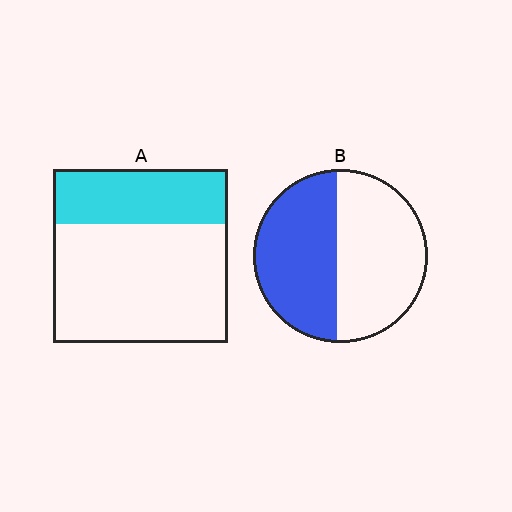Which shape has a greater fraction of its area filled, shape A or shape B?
Shape B.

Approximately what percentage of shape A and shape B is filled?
A is approximately 30% and B is approximately 45%.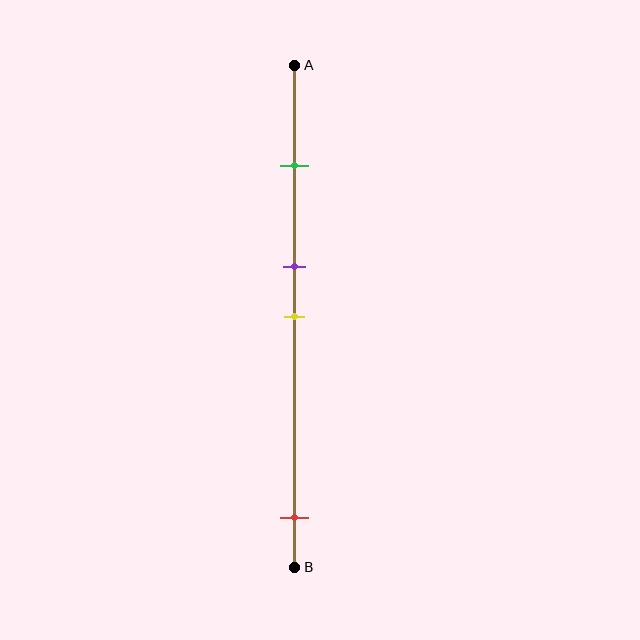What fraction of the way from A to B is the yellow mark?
The yellow mark is approximately 50% (0.5) of the way from A to B.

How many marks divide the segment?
There are 4 marks dividing the segment.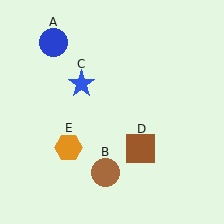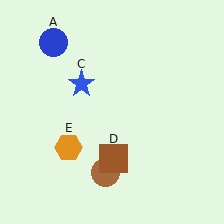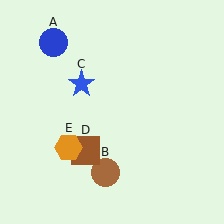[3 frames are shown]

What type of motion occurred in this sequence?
The brown square (object D) rotated clockwise around the center of the scene.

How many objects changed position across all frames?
1 object changed position: brown square (object D).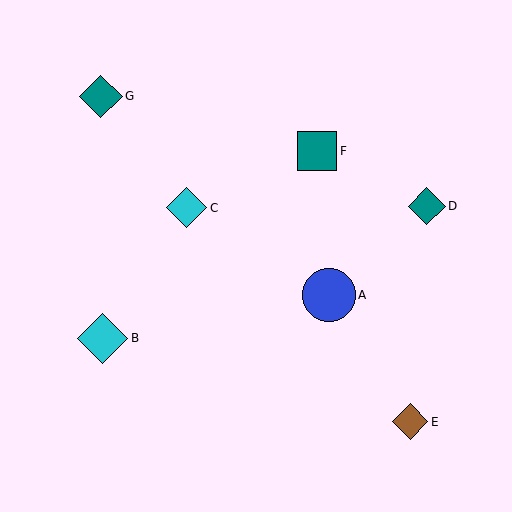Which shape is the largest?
The blue circle (labeled A) is the largest.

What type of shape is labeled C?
Shape C is a cyan diamond.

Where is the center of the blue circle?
The center of the blue circle is at (329, 295).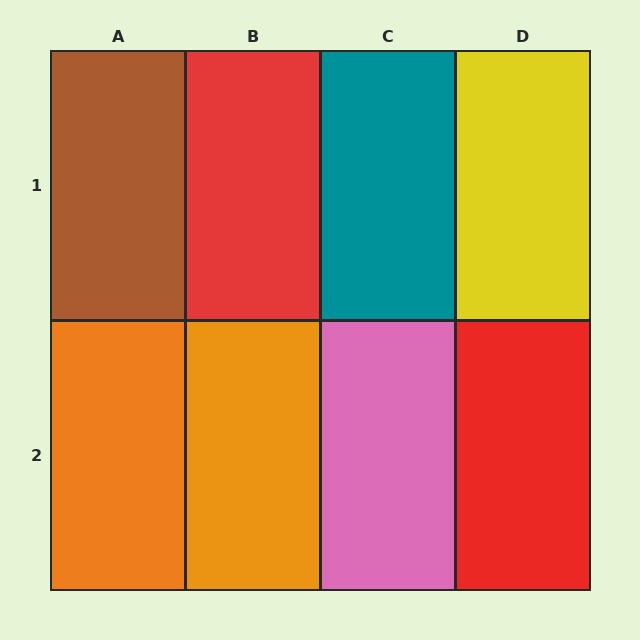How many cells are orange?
2 cells are orange.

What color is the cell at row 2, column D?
Red.